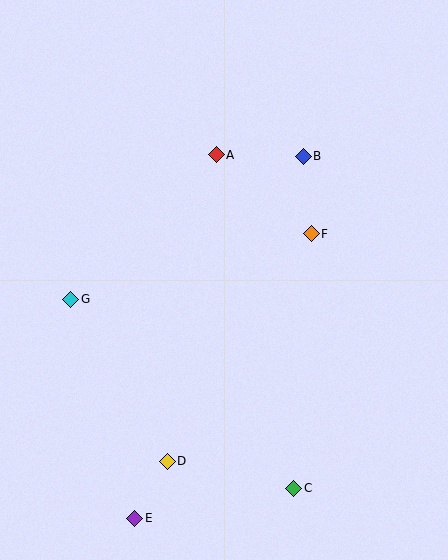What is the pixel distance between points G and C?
The distance between G and C is 292 pixels.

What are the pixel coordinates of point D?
Point D is at (167, 461).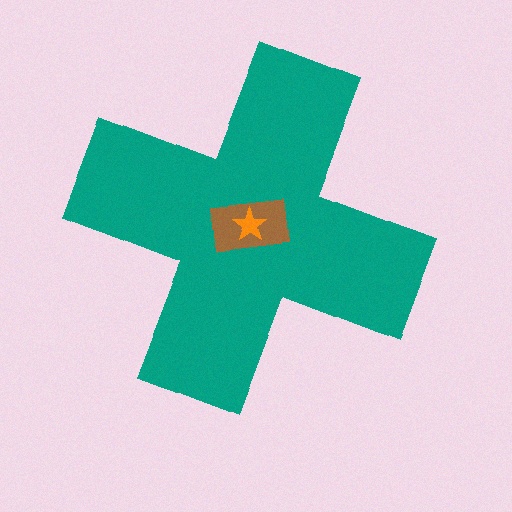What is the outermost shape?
The teal cross.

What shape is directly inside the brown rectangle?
The orange star.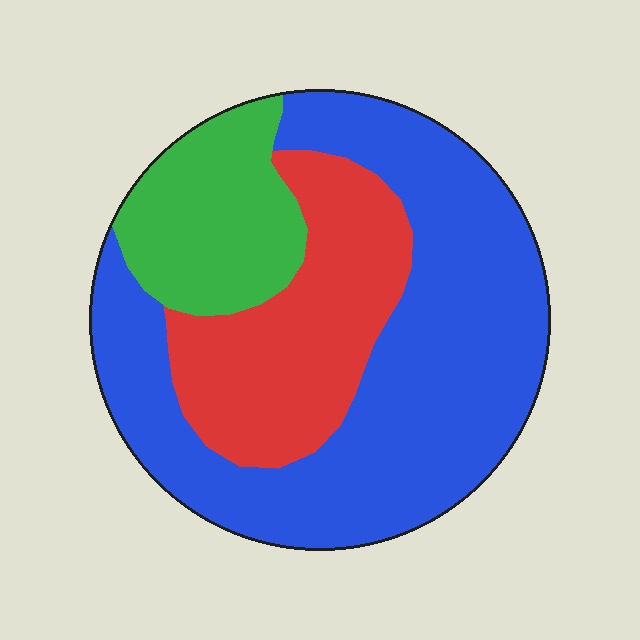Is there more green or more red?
Red.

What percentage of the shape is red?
Red covers around 25% of the shape.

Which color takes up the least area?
Green, at roughly 20%.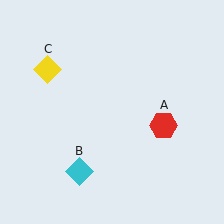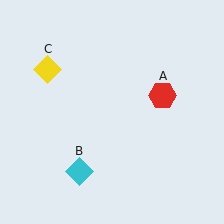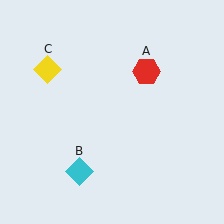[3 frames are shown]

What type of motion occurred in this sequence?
The red hexagon (object A) rotated counterclockwise around the center of the scene.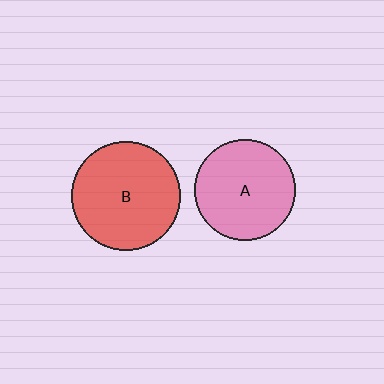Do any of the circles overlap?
No, none of the circles overlap.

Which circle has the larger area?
Circle B (red).